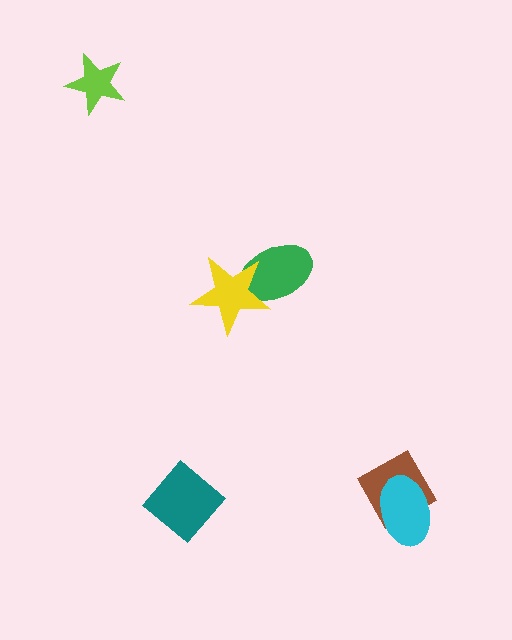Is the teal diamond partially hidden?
No, no other shape covers it.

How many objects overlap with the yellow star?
1 object overlaps with the yellow star.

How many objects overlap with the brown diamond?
1 object overlaps with the brown diamond.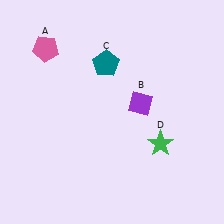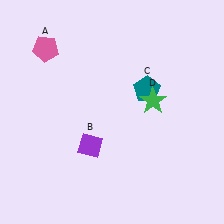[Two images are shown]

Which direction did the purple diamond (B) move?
The purple diamond (B) moved left.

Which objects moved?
The objects that moved are: the purple diamond (B), the teal pentagon (C), the green star (D).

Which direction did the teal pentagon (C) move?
The teal pentagon (C) moved right.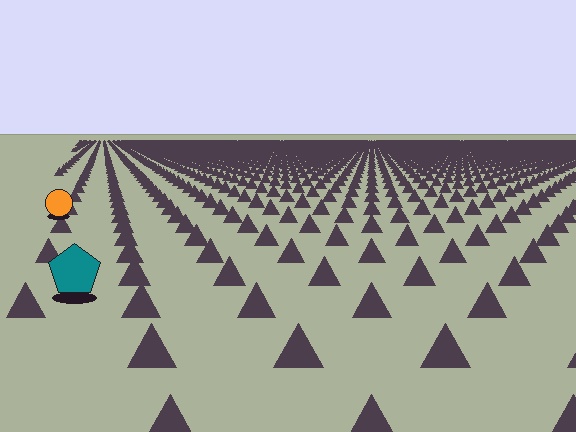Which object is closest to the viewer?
The teal pentagon is closest. The texture marks near it are larger and more spread out.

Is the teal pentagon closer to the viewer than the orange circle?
Yes. The teal pentagon is closer — you can tell from the texture gradient: the ground texture is coarser near it.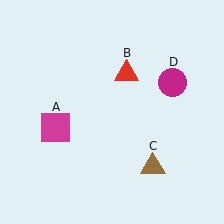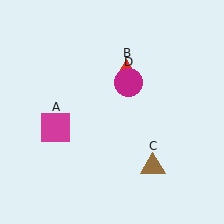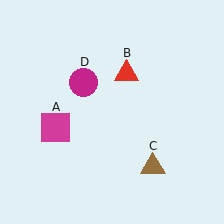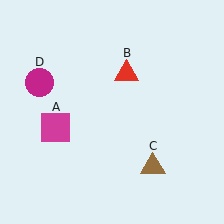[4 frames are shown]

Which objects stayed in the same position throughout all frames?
Magenta square (object A) and red triangle (object B) and brown triangle (object C) remained stationary.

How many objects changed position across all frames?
1 object changed position: magenta circle (object D).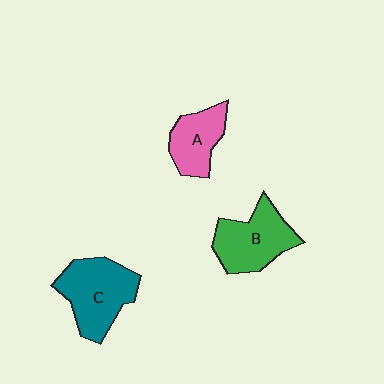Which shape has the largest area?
Shape C (teal).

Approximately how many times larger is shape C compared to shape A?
Approximately 1.5 times.